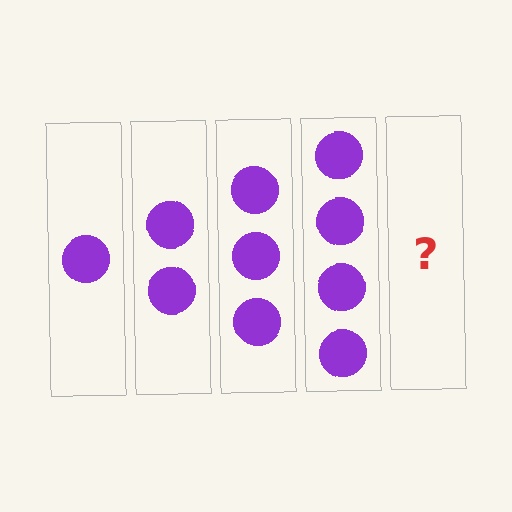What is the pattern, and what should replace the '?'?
The pattern is that each step adds one more circle. The '?' should be 5 circles.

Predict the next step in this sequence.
The next step is 5 circles.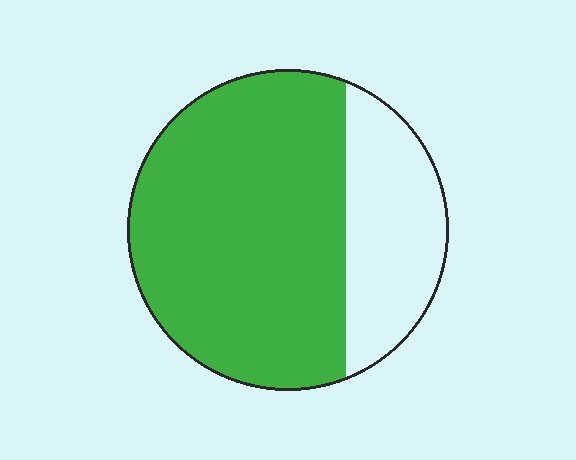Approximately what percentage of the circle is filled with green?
Approximately 70%.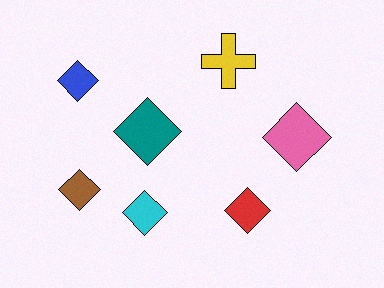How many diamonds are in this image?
There are 6 diamonds.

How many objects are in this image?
There are 7 objects.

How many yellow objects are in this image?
There is 1 yellow object.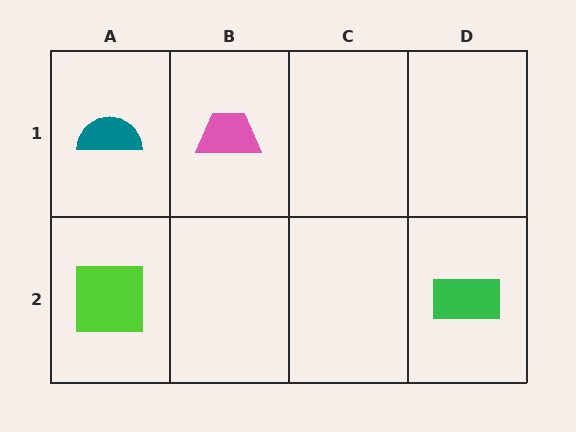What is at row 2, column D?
A green rectangle.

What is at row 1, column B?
A pink trapezoid.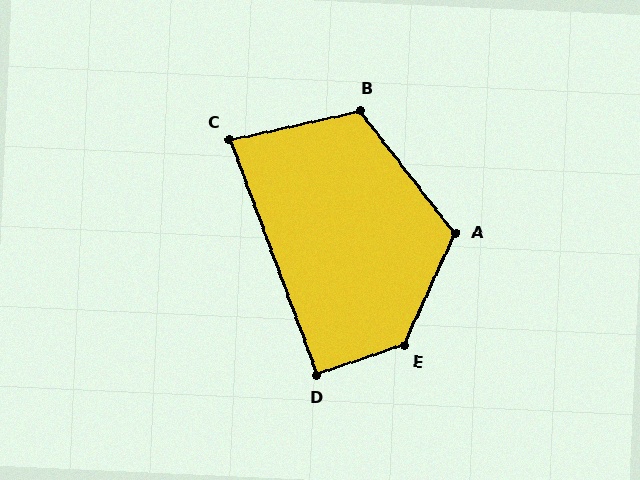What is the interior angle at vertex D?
Approximately 92 degrees (approximately right).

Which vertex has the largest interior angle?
E, at approximately 133 degrees.